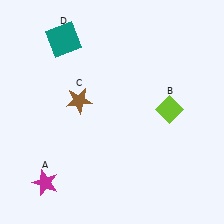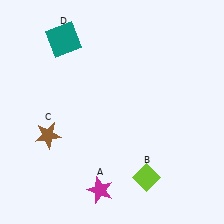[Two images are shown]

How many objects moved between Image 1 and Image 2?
3 objects moved between the two images.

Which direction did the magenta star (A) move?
The magenta star (A) moved right.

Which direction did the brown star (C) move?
The brown star (C) moved down.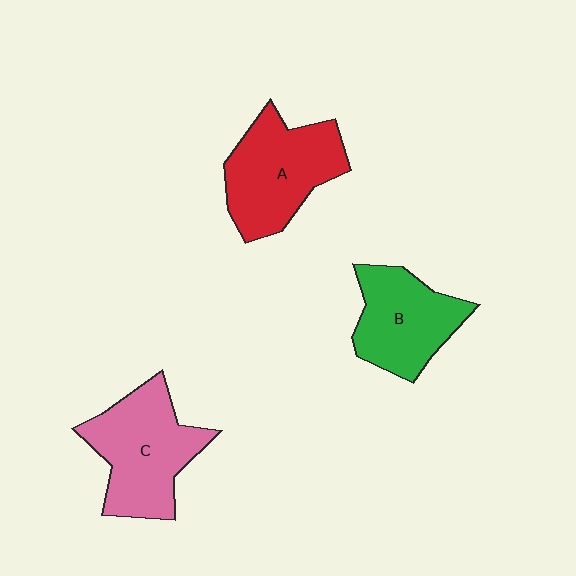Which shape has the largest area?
Shape C (pink).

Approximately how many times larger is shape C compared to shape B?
Approximately 1.2 times.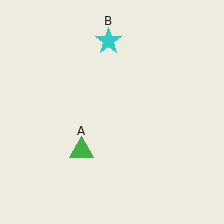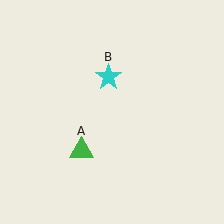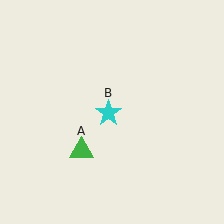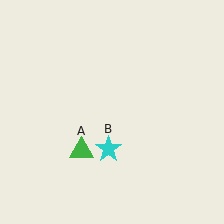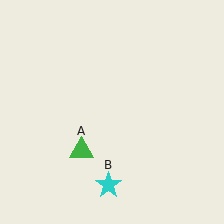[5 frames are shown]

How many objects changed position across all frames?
1 object changed position: cyan star (object B).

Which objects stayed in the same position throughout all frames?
Green triangle (object A) remained stationary.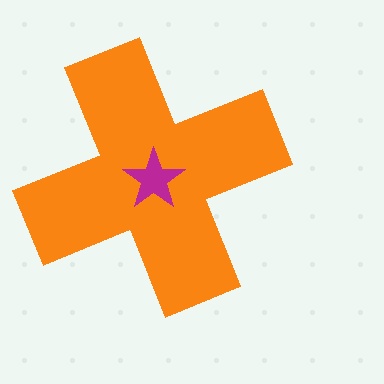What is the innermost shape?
The magenta star.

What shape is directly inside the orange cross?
The magenta star.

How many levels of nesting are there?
2.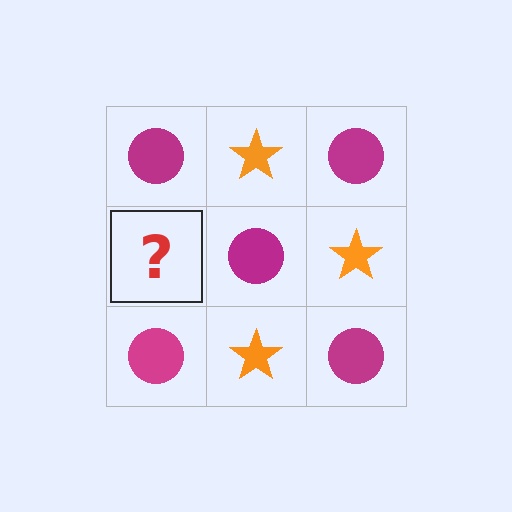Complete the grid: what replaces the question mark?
The question mark should be replaced with an orange star.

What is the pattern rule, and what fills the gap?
The rule is that it alternates magenta circle and orange star in a checkerboard pattern. The gap should be filled with an orange star.